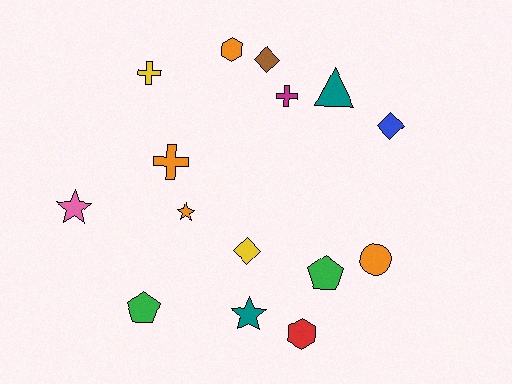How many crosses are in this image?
There are 3 crosses.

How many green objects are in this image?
There are 2 green objects.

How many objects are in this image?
There are 15 objects.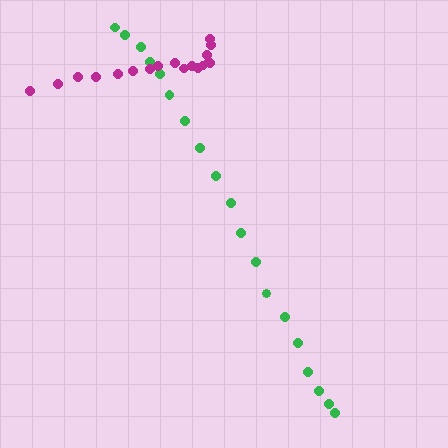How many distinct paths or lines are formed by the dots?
There are 2 distinct paths.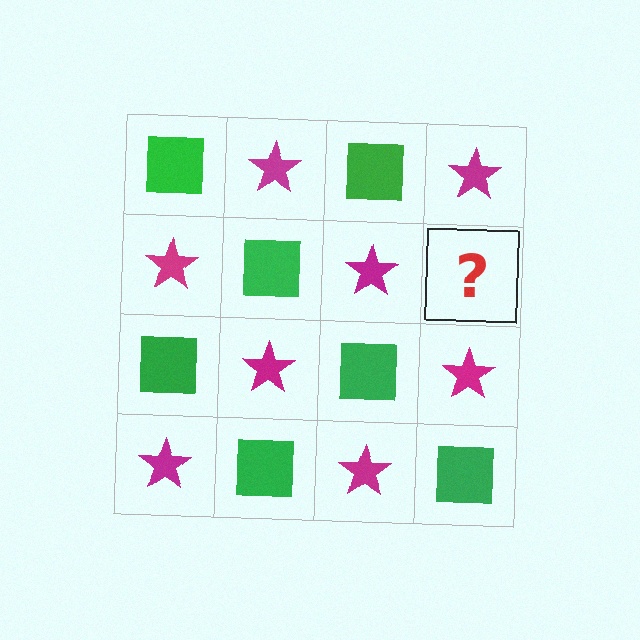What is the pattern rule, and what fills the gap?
The rule is that it alternates green square and magenta star in a checkerboard pattern. The gap should be filled with a green square.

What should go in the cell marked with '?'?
The missing cell should contain a green square.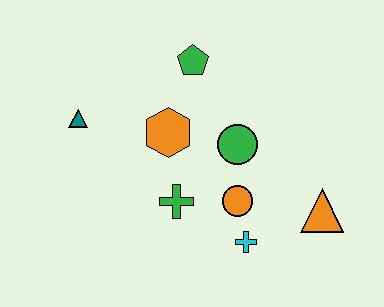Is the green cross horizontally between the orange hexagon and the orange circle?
Yes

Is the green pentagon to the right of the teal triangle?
Yes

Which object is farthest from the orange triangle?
The teal triangle is farthest from the orange triangle.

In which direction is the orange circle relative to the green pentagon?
The orange circle is below the green pentagon.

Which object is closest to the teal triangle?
The orange hexagon is closest to the teal triangle.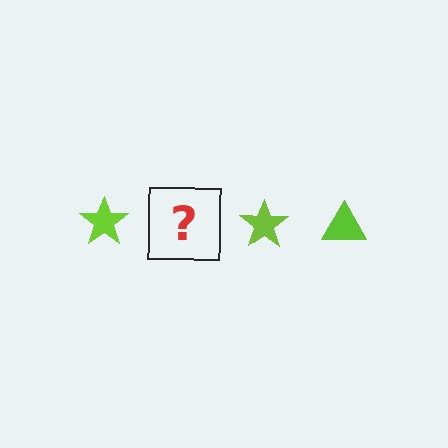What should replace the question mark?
The question mark should be replaced with a lime triangle.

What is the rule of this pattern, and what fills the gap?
The rule is that the pattern cycles through star, triangle shapes in lime. The gap should be filled with a lime triangle.